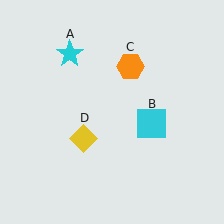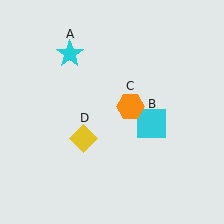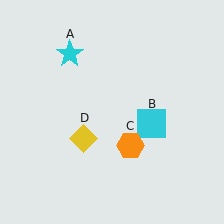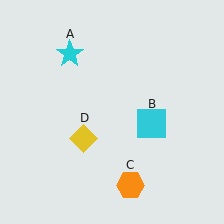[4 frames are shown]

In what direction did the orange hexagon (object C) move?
The orange hexagon (object C) moved down.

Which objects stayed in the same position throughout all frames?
Cyan star (object A) and cyan square (object B) and yellow diamond (object D) remained stationary.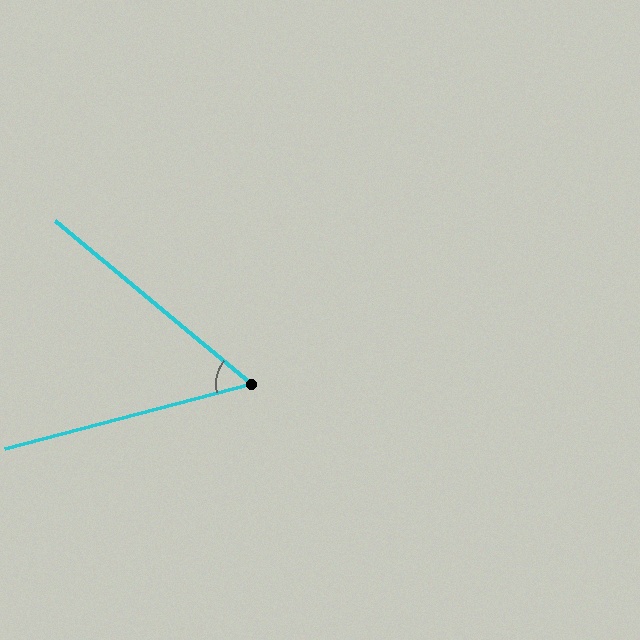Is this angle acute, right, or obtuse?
It is acute.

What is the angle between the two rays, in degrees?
Approximately 55 degrees.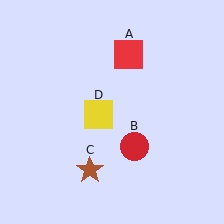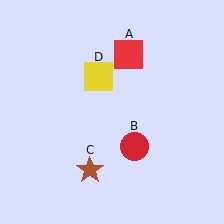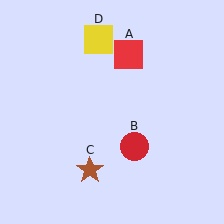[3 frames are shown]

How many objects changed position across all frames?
1 object changed position: yellow square (object D).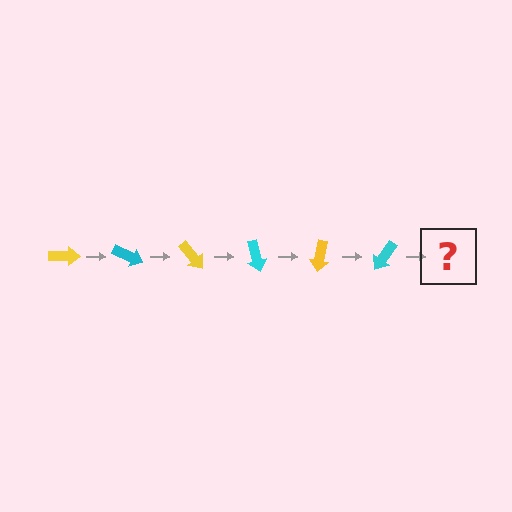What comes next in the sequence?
The next element should be a yellow arrow, rotated 150 degrees from the start.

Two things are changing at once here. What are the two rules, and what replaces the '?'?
The two rules are that it rotates 25 degrees each step and the color cycles through yellow and cyan. The '?' should be a yellow arrow, rotated 150 degrees from the start.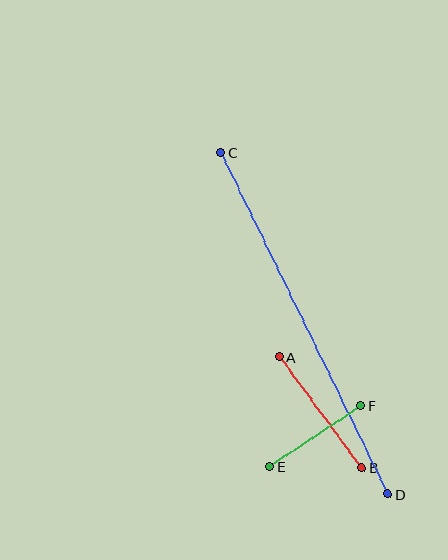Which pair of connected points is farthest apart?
Points C and D are farthest apart.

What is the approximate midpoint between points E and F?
The midpoint is at approximately (315, 436) pixels.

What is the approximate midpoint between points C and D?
The midpoint is at approximately (304, 323) pixels.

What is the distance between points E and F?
The distance is approximately 110 pixels.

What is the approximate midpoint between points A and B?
The midpoint is at approximately (321, 412) pixels.